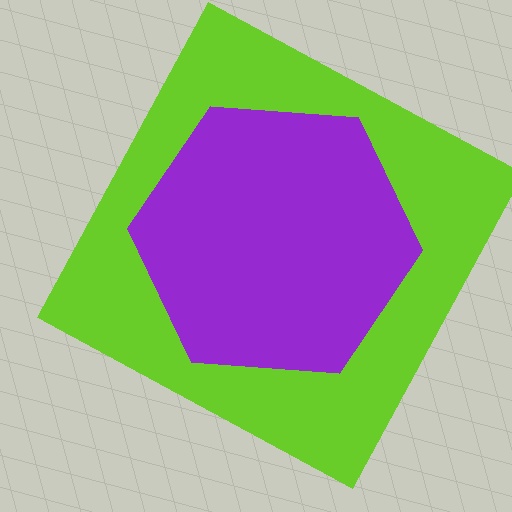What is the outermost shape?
The lime square.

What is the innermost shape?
The purple hexagon.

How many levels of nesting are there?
2.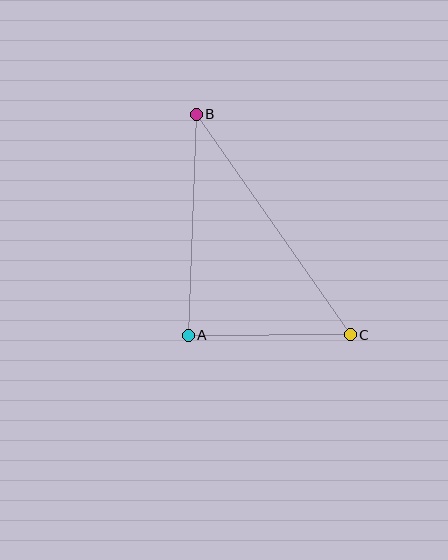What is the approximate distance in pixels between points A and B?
The distance between A and B is approximately 221 pixels.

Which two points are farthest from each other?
Points B and C are farthest from each other.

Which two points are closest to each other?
Points A and C are closest to each other.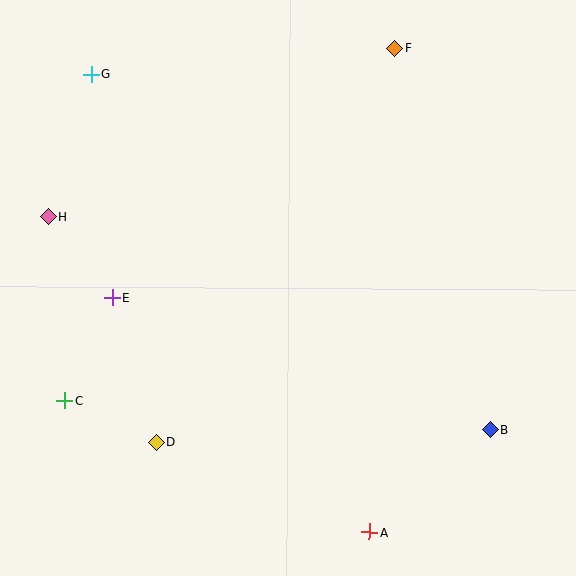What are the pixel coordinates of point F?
Point F is at (395, 48).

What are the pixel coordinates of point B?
Point B is at (490, 430).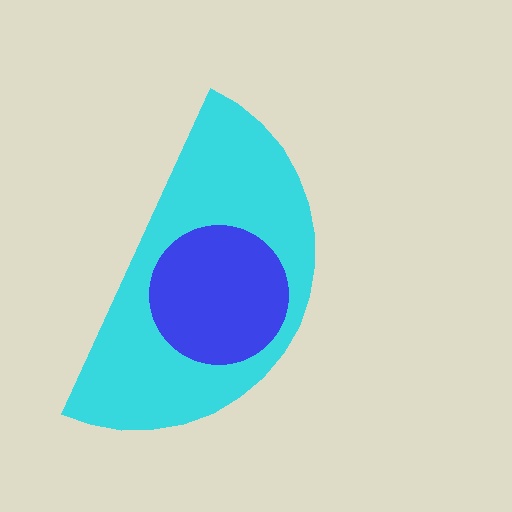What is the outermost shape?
The cyan semicircle.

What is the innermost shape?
The blue circle.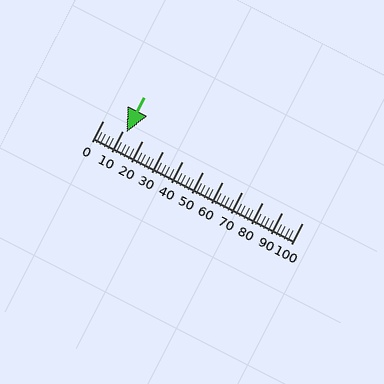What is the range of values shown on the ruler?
The ruler shows values from 0 to 100.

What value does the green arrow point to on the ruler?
The green arrow points to approximately 12.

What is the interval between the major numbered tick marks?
The major tick marks are spaced 10 units apart.